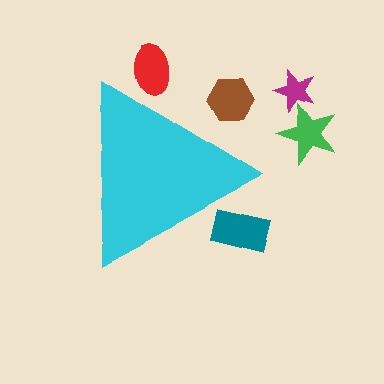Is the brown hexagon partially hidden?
Yes, the brown hexagon is partially hidden behind the cyan triangle.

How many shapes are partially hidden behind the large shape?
3 shapes are partially hidden.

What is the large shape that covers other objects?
A cyan triangle.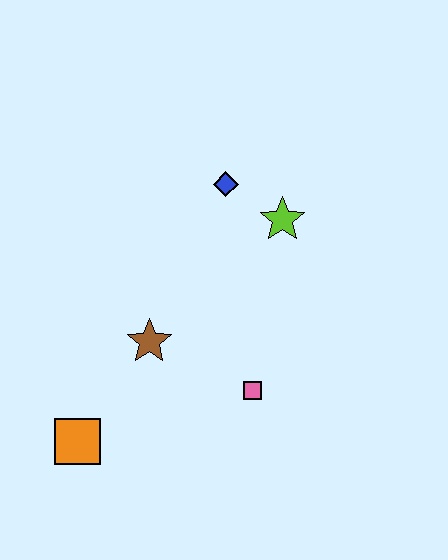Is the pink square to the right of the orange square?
Yes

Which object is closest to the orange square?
The brown star is closest to the orange square.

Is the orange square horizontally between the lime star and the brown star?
No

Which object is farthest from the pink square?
The blue diamond is farthest from the pink square.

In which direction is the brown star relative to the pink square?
The brown star is to the left of the pink square.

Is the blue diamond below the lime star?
No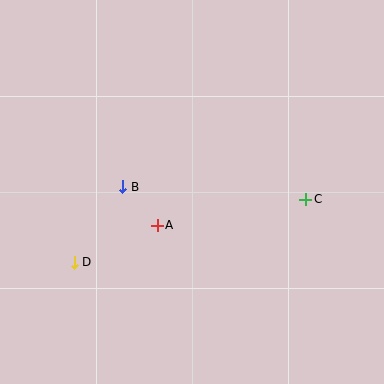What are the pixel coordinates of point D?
Point D is at (74, 262).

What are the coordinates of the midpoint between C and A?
The midpoint between C and A is at (231, 212).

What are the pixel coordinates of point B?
Point B is at (123, 187).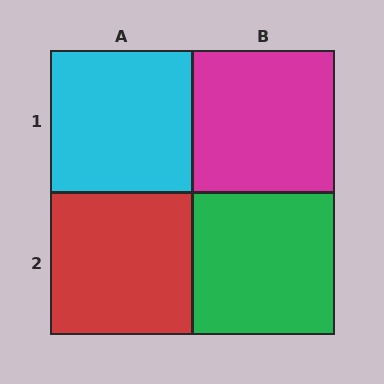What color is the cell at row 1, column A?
Cyan.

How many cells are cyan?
1 cell is cyan.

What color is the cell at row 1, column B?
Magenta.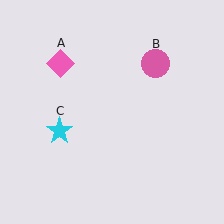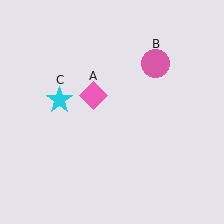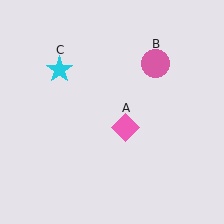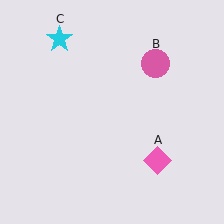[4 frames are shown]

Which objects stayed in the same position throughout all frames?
Pink circle (object B) remained stationary.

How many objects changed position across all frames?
2 objects changed position: pink diamond (object A), cyan star (object C).